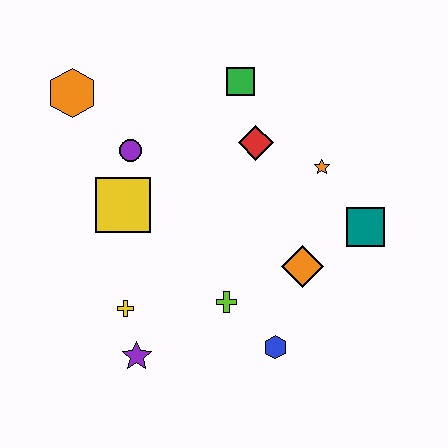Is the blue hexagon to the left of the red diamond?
No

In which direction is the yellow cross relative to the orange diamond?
The yellow cross is to the left of the orange diamond.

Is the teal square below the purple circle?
Yes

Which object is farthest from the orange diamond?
The orange hexagon is farthest from the orange diamond.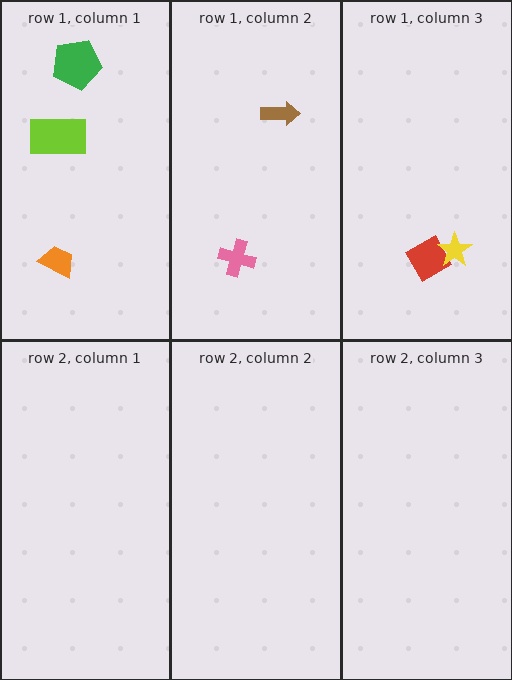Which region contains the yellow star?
The row 1, column 3 region.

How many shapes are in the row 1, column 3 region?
2.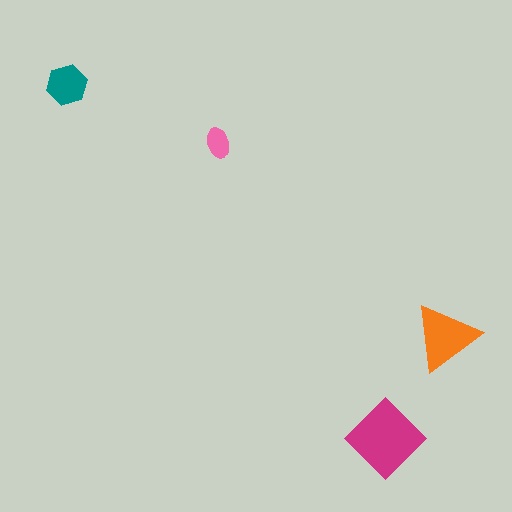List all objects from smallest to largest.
The pink ellipse, the teal hexagon, the orange triangle, the magenta diamond.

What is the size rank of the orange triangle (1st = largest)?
2nd.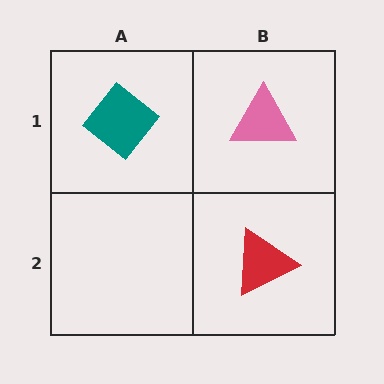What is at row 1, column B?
A pink triangle.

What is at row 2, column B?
A red triangle.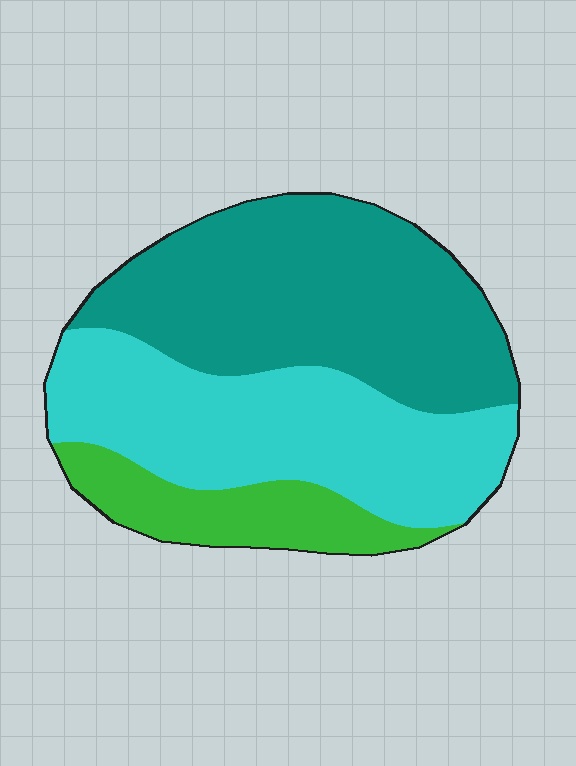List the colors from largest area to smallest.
From largest to smallest: teal, cyan, green.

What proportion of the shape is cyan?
Cyan covers 39% of the shape.